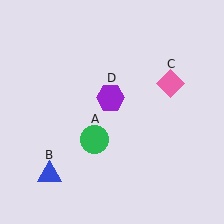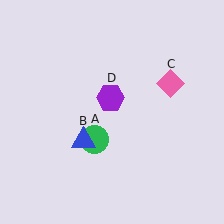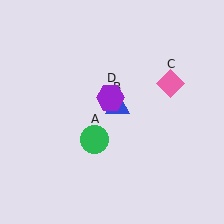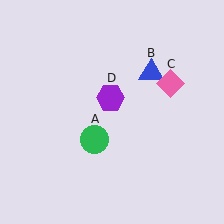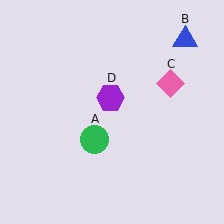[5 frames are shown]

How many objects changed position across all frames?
1 object changed position: blue triangle (object B).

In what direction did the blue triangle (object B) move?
The blue triangle (object B) moved up and to the right.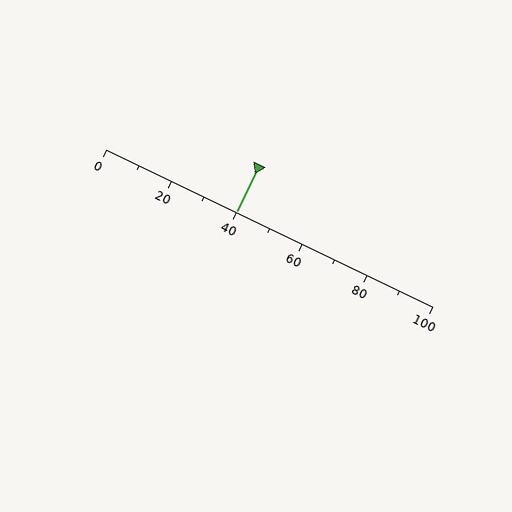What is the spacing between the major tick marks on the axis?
The major ticks are spaced 20 apart.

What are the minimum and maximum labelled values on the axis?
The axis runs from 0 to 100.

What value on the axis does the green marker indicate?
The marker indicates approximately 40.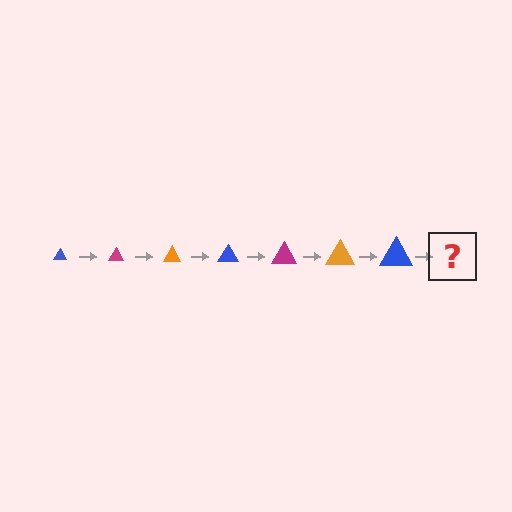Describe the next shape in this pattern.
It should be a magenta triangle, larger than the previous one.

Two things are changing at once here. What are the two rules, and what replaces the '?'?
The two rules are that the triangle grows larger each step and the color cycles through blue, magenta, and orange. The '?' should be a magenta triangle, larger than the previous one.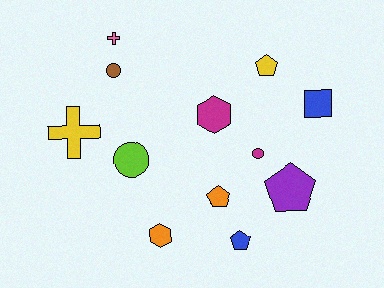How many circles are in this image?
There are 3 circles.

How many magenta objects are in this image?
There are 2 magenta objects.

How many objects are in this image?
There are 12 objects.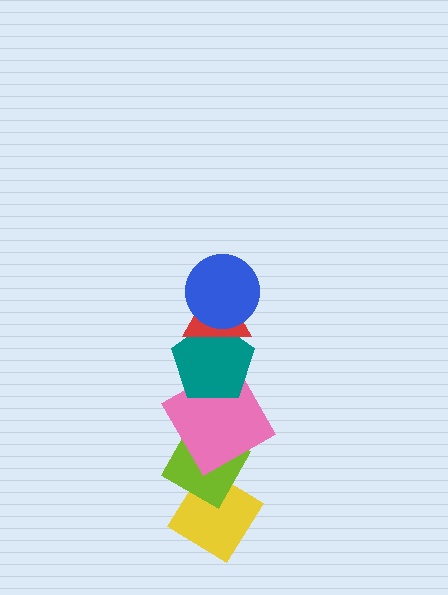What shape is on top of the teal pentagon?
The red triangle is on top of the teal pentagon.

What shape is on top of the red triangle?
The blue circle is on top of the red triangle.